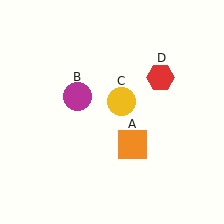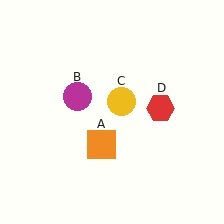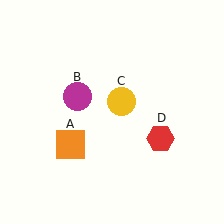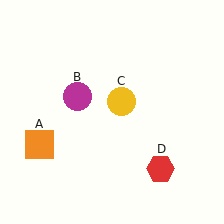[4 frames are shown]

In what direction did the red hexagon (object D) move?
The red hexagon (object D) moved down.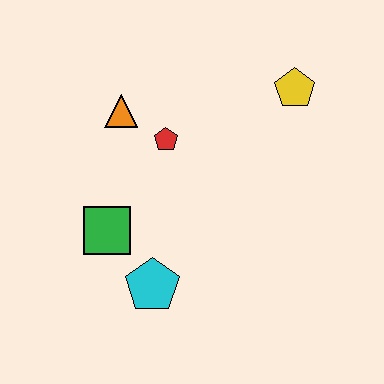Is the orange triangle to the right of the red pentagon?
No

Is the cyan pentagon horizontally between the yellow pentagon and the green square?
Yes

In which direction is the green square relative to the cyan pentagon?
The green square is above the cyan pentagon.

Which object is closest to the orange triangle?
The red pentagon is closest to the orange triangle.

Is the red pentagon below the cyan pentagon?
No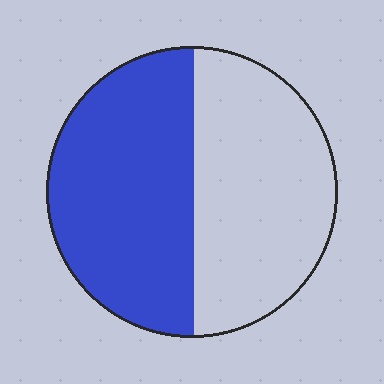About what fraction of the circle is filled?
About one half (1/2).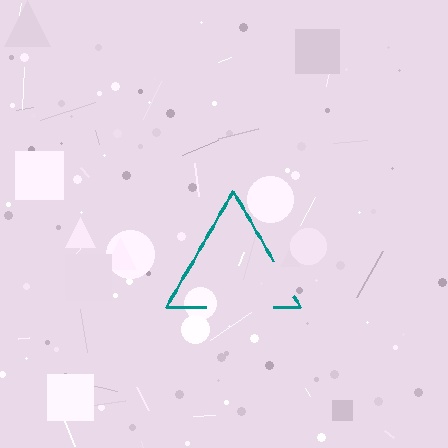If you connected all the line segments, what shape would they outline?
They would outline a triangle.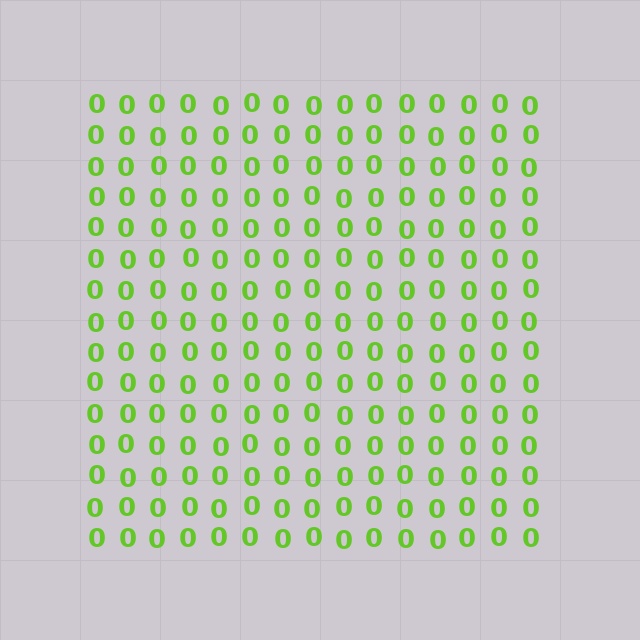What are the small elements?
The small elements are digit 0's.